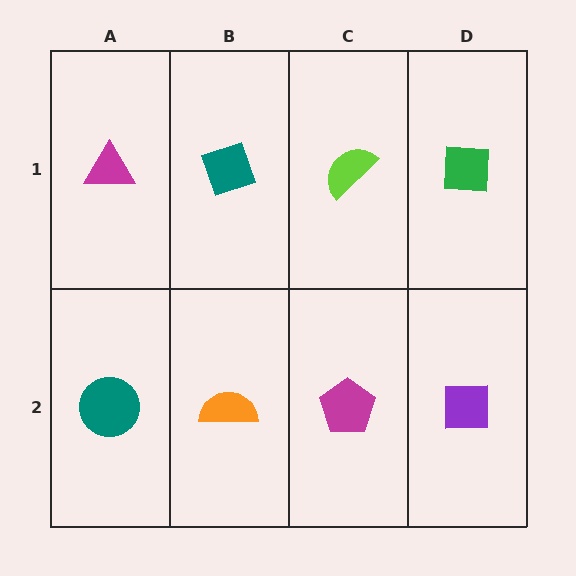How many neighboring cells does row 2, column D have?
2.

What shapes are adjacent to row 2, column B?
A teal diamond (row 1, column B), a teal circle (row 2, column A), a magenta pentagon (row 2, column C).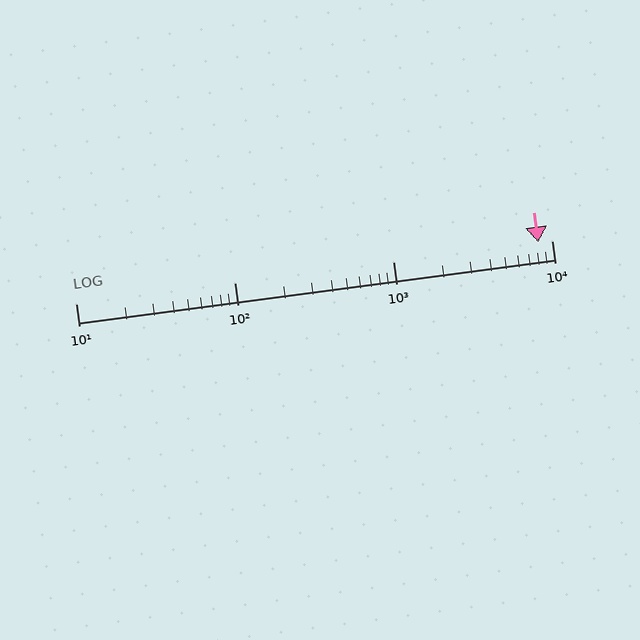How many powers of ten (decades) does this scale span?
The scale spans 3 decades, from 10 to 10000.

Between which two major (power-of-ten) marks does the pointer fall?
The pointer is between 1000 and 10000.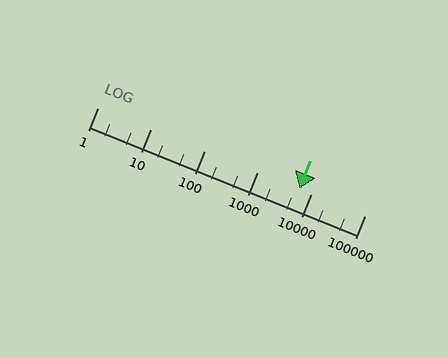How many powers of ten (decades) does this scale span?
The scale spans 5 decades, from 1 to 100000.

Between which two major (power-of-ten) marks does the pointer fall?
The pointer is between 1000 and 10000.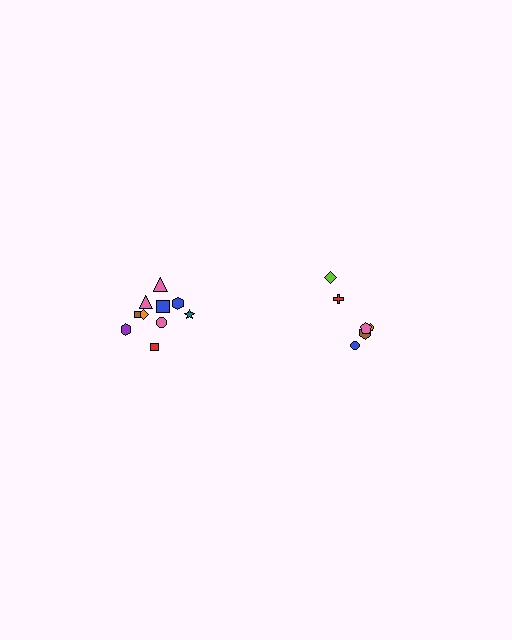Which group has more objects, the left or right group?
The left group.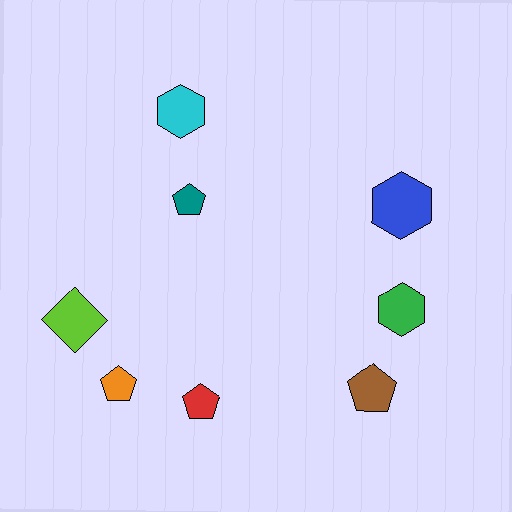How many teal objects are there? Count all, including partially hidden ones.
There is 1 teal object.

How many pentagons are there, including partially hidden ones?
There are 4 pentagons.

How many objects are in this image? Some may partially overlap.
There are 8 objects.